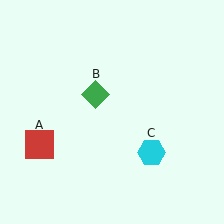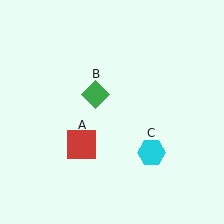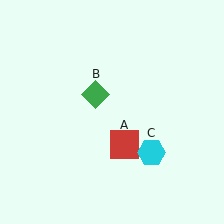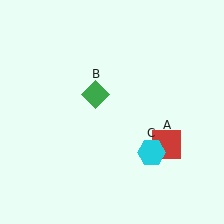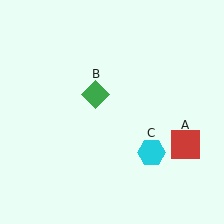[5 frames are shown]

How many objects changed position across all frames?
1 object changed position: red square (object A).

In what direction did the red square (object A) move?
The red square (object A) moved right.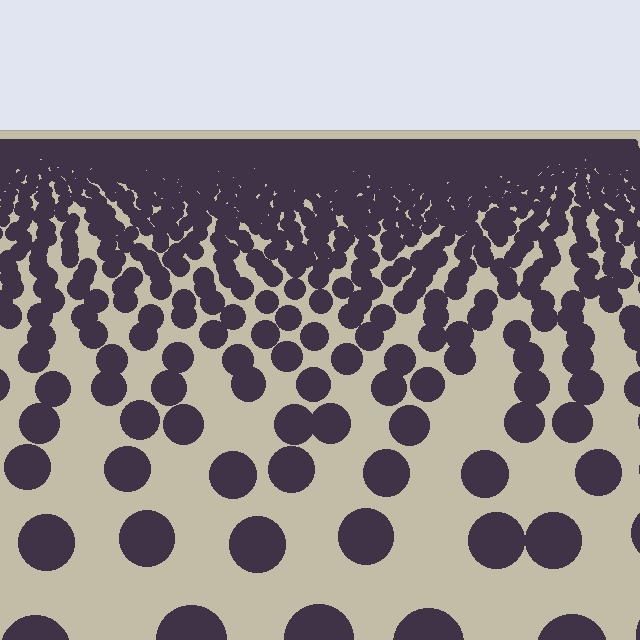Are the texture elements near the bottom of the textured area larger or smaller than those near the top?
Larger. Near the bottom, elements are closer to the viewer and appear at a bigger on-screen size.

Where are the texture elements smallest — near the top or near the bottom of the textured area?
Near the top.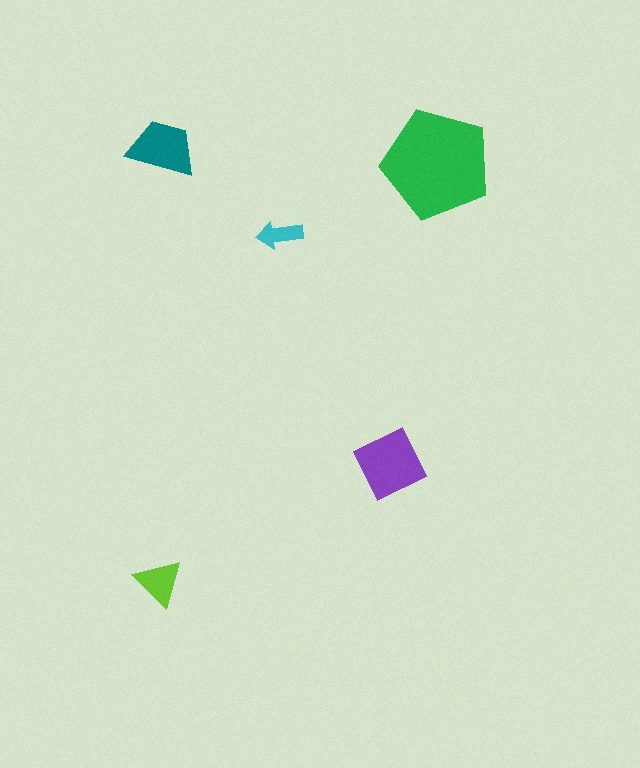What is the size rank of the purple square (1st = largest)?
2nd.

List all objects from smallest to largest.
The cyan arrow, the lime triangle, the teal trapezoid, the purple square, the green pentagon.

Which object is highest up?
The teal trapezoid is topmost.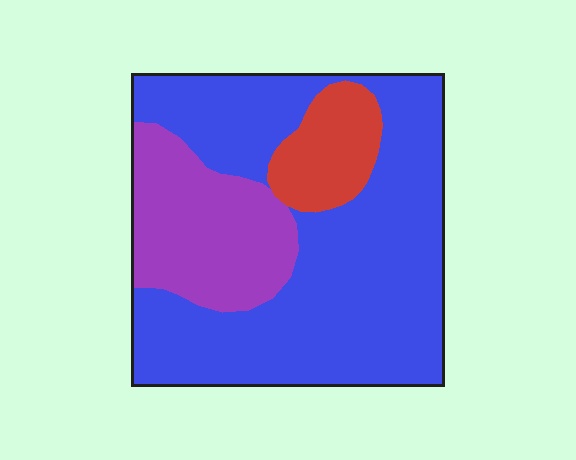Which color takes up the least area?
Red, at roughly 10%.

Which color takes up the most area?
Blue, at roughly 65%.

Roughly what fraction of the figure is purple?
Purple covers about 25% of the figure.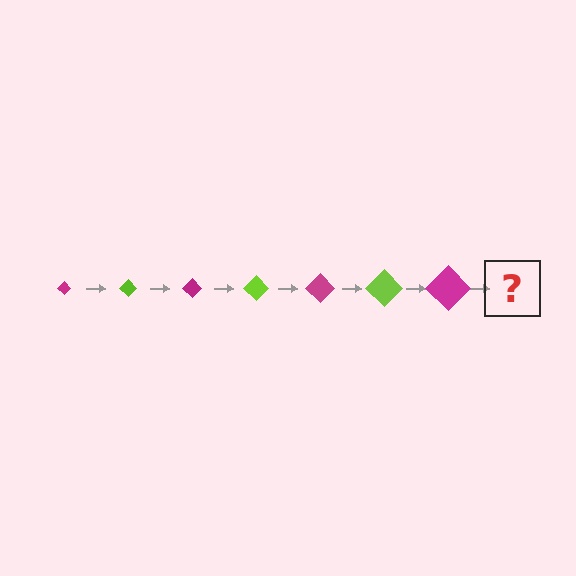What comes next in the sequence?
The next element should be a lime diamond, larger than the previous one.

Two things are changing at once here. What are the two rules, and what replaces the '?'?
The two rules are that the diamond grows larger each step and the color cycles through magenta and lime. The '?' should be a lime diamond, larger than the previous one.